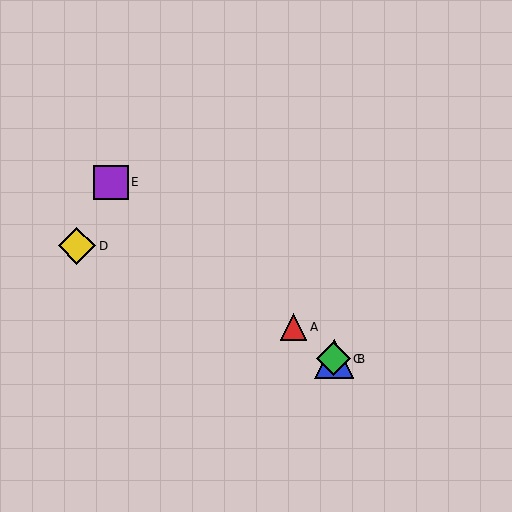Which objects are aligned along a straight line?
Objects A, B, C, E are aligned along a straight line.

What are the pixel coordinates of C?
Object C is at (334, 359).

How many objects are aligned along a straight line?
4 objects (A, B, C, E) are aligned along a straight line.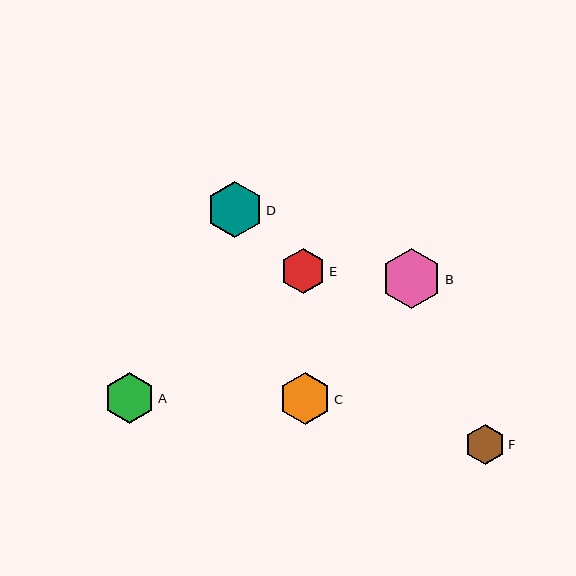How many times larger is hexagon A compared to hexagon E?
Hexagon A is approximately 1.1 times the size of hexagon E.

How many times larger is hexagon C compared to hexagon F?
Hexagon C is approximately 1.3 times the size of hexagon F.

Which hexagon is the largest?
Hexagon B is the largest with a size of approximately 60 pixels.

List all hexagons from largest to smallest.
From largest to smallest: B, D, C, A, E, F.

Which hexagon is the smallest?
Hexagon F is the smallest with a size of approximately 40 pixels.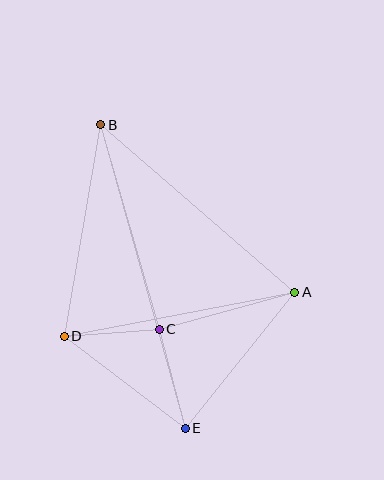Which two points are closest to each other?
Points C and D are closest to each other.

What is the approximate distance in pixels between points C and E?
The distance between C and E is approximately 102 pixels.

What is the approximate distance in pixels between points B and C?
The distance between B and C is approximately 213 pixels.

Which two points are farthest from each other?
Points B and E are farthest from each other.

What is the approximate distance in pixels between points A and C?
The distance between A and C is approximately 141 pixels.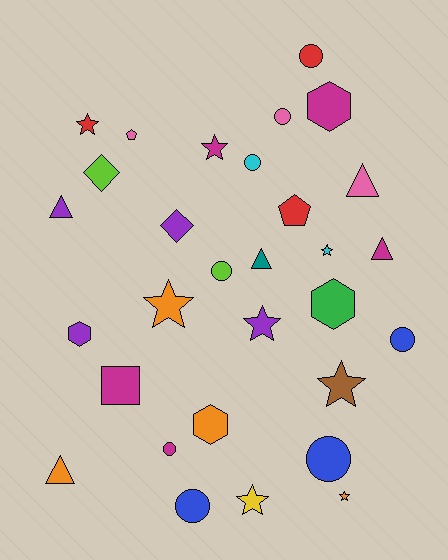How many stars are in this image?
There are 8 stars.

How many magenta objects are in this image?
There are 5 magenta objects.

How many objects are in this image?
There are 30 objects.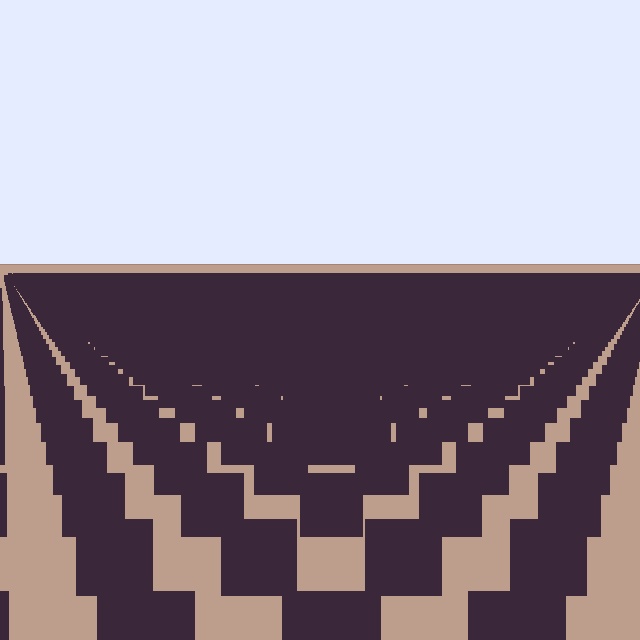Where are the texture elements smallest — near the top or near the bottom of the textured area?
Near the top.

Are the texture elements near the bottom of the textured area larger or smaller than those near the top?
Larger. Near the bottom, elements are closer to the viewer and appear at a bigger on-screen size.